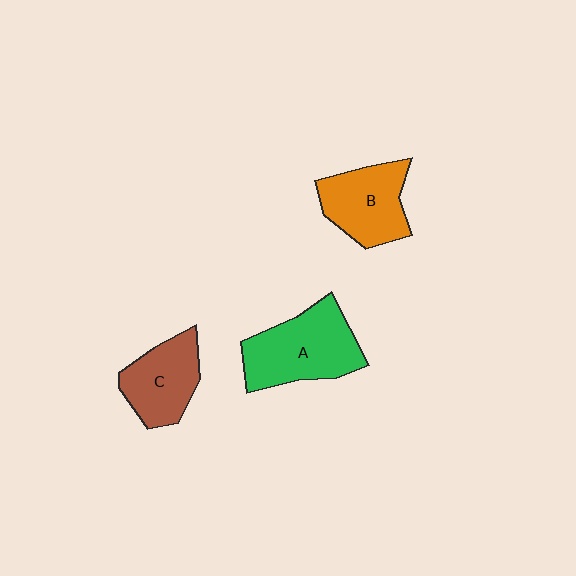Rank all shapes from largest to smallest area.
From largest to smallest: A (green), B (orange), C (brown).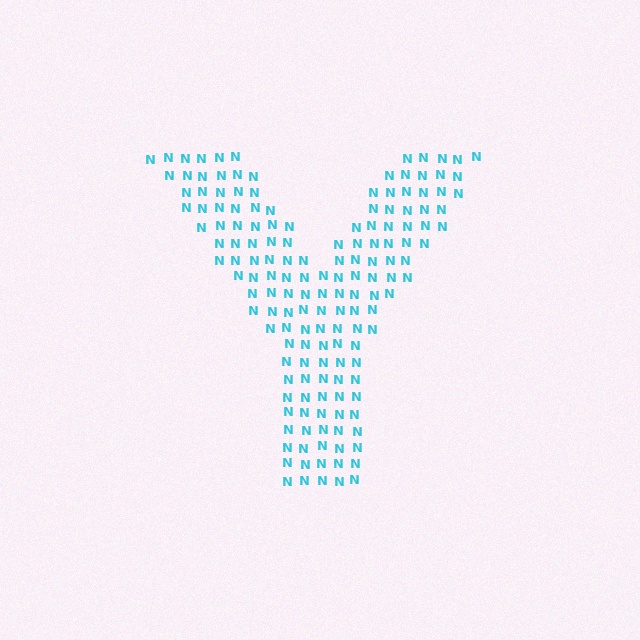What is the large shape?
The large shape is the letter Y.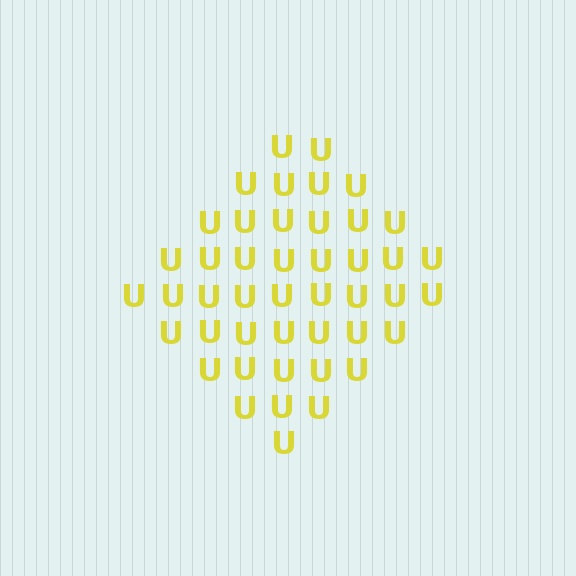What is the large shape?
The large shape is a diamond.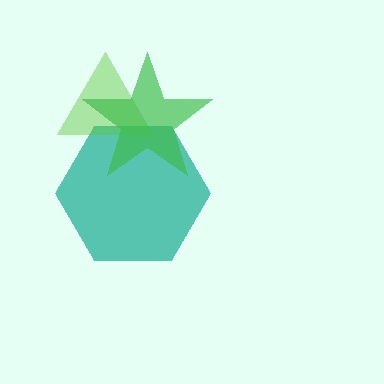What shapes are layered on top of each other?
The layered shapes are: a teal hexagon, a lime triangle, a green star.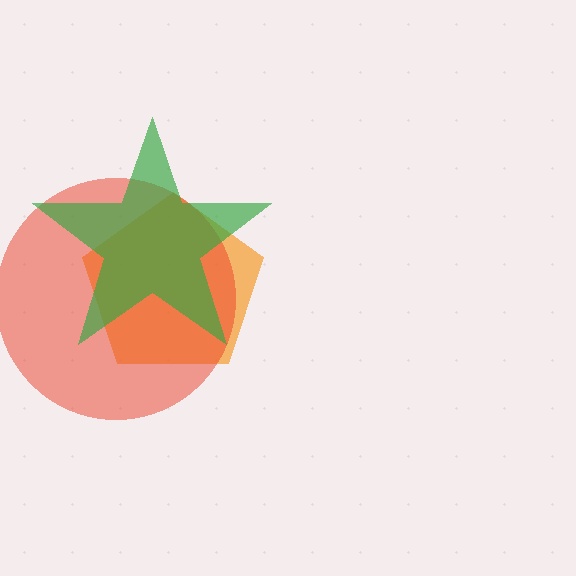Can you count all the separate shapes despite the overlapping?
Yes, there are 3 separate shapes.